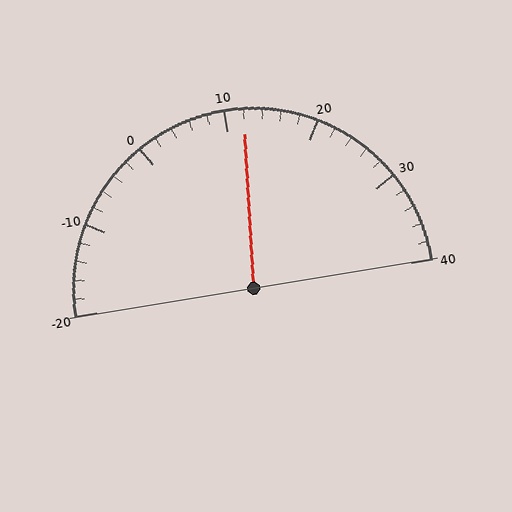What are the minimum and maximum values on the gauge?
The gauge ranges from -20 to 40.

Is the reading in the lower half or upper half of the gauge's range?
The reading is in the upper half of the range (-20 to 40).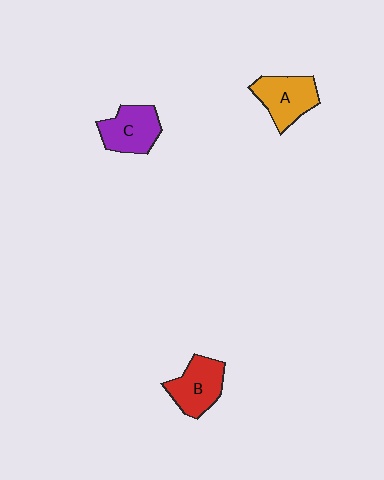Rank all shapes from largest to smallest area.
From largest to smallest: A (orange), B (red), C (purple).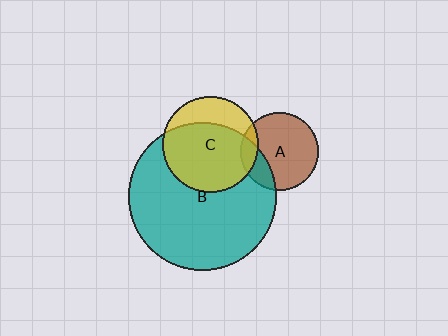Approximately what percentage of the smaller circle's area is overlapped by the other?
Approximately 20%.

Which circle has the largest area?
Circle B (teal).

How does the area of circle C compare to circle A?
Approximately 1.5 times.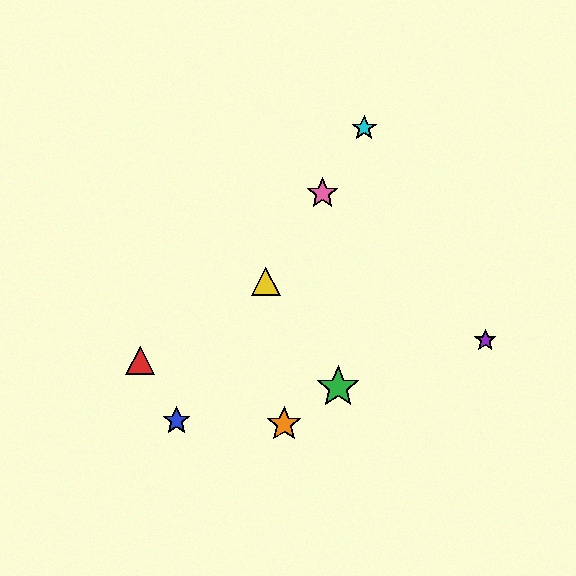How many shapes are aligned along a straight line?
4 shapes (the blue star, the yellow triangle, the cyan star, the pink star) are aligned along a straight line.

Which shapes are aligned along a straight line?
The blue star, the yellow triangle, the cyan star, the pink star are aligned along a straight line.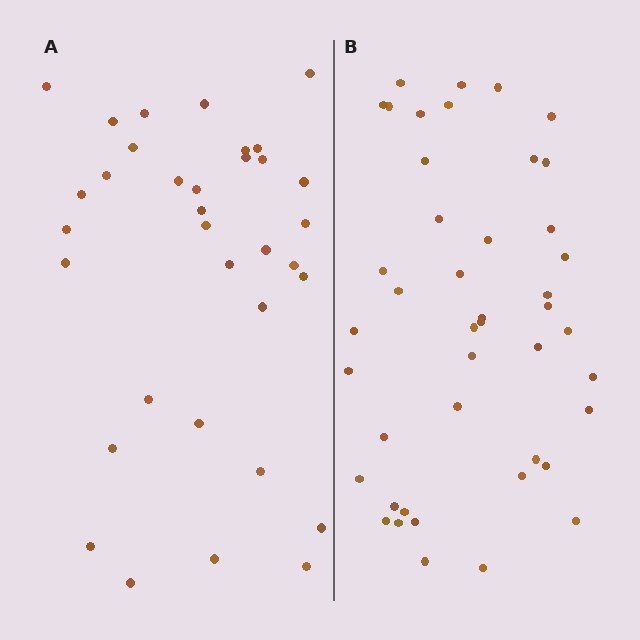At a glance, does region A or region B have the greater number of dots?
Region B (the right region) has more dots.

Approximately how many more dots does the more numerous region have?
Region B has roughly 10 or so more dots than region A.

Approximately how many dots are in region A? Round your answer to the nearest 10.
About 30 dots. (The exact count is 34, which rounds to 30.)